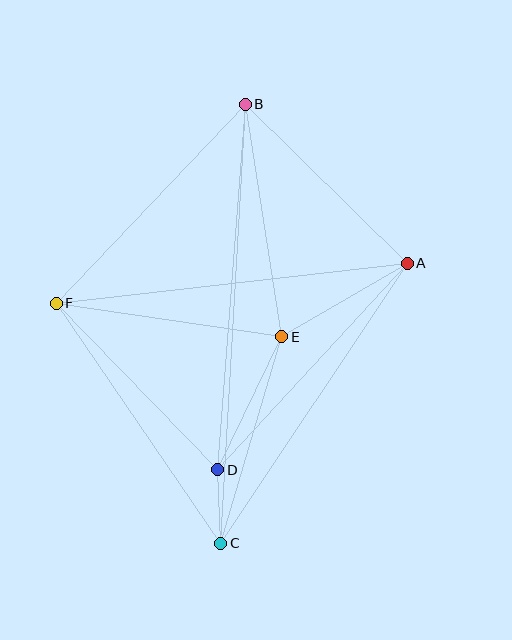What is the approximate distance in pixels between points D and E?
The distance between D and E is approximately 148 pixels.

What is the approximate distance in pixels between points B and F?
The distance between B and F is approximately 275 pixels.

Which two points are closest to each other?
Points C and D are closest to each other.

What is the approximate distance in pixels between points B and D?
The distance between B and D is approximately 367 pixels.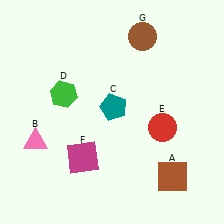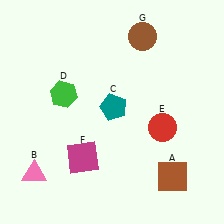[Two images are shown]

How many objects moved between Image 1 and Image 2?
1 object moved between the two images.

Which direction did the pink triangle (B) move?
The pink triangle (B) moved down.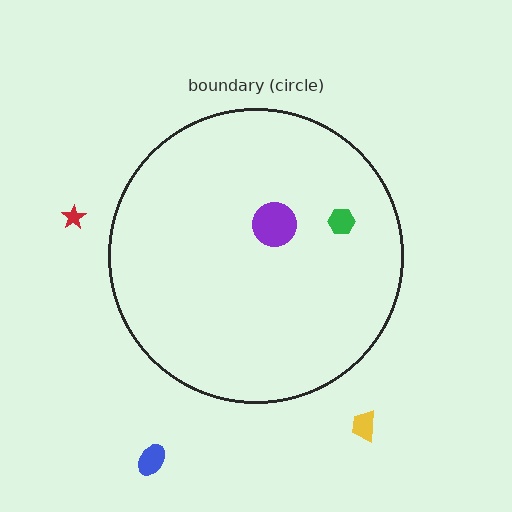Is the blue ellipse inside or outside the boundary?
Outside.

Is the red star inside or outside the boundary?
Outside.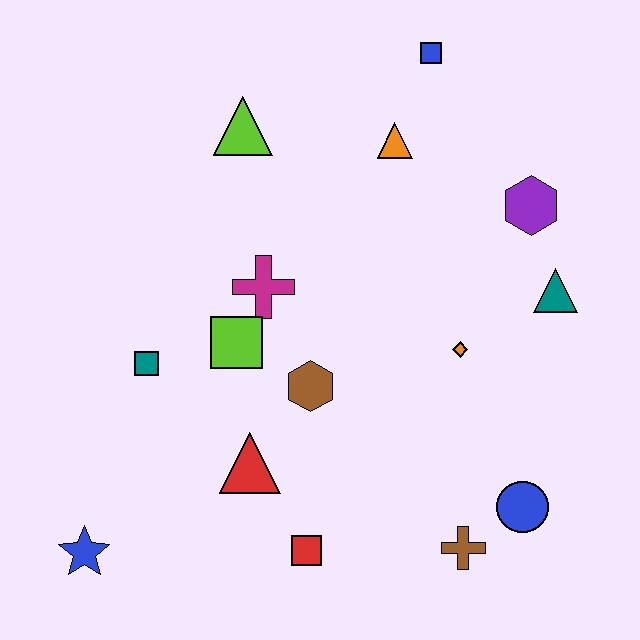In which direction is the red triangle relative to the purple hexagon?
The red triangle is to the left of the purple hexagon.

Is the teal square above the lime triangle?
No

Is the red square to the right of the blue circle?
No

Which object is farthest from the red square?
The blue square is farthest from the red square.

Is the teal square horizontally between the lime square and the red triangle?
No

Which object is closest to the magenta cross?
The lime square is closest to the magenta cross.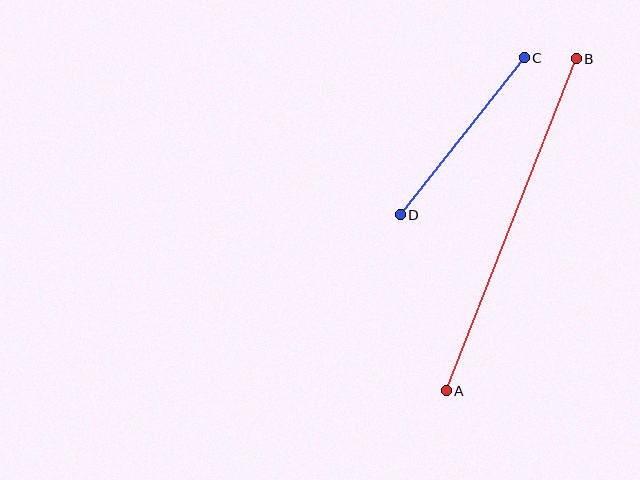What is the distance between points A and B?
The distance is approximately 356 pixels.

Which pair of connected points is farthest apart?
Points A and B are farthest apart.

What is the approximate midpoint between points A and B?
The midpoint is at approximately (511, 225) pixels.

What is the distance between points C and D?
The distance is approximately 200 pixels.